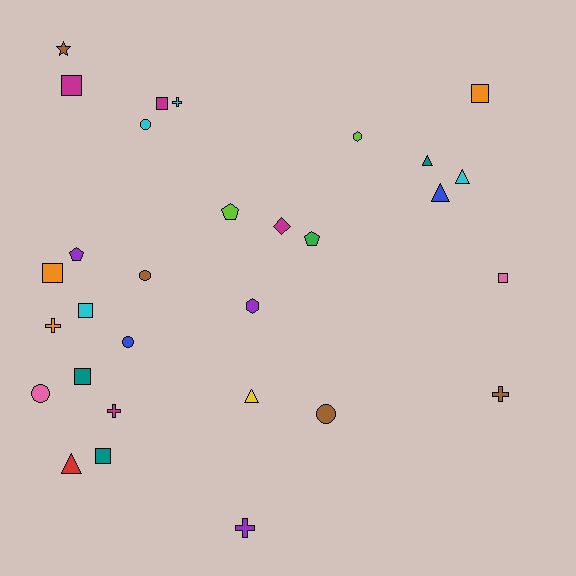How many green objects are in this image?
There is 1 green object.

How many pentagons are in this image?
There are 3 pentagons.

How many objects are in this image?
There are 30 objects.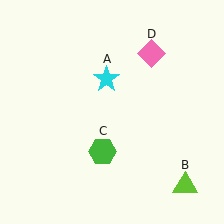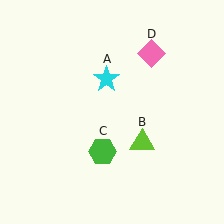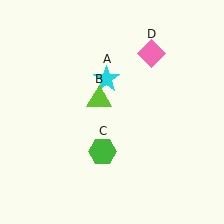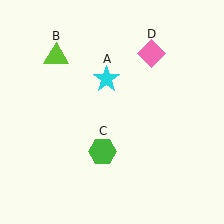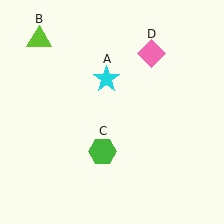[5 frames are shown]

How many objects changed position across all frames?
1 object changed position: lime triangle (object B).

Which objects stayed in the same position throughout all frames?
Cyan star (object A) and green hexagon (object C) and pink diamond (object D) remained stationary.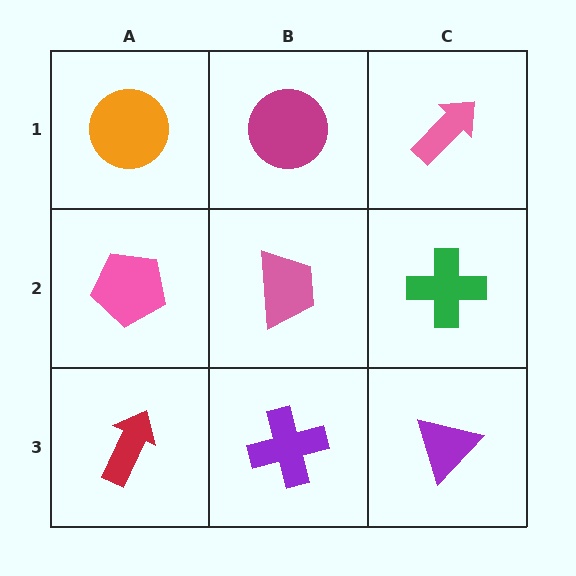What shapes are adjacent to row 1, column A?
A pink pentagon (row 2, column A), a magenta circle (row 1, column B).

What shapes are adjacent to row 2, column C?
A pink arrow (row 1, column C), a purple triangle (row 3, column C), a pink trapezoid (row 2, column B).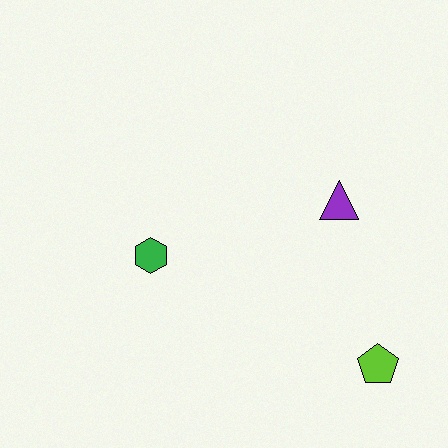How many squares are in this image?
There are no squares.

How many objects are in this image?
There are 3 objects.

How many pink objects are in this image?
There are no pink objects.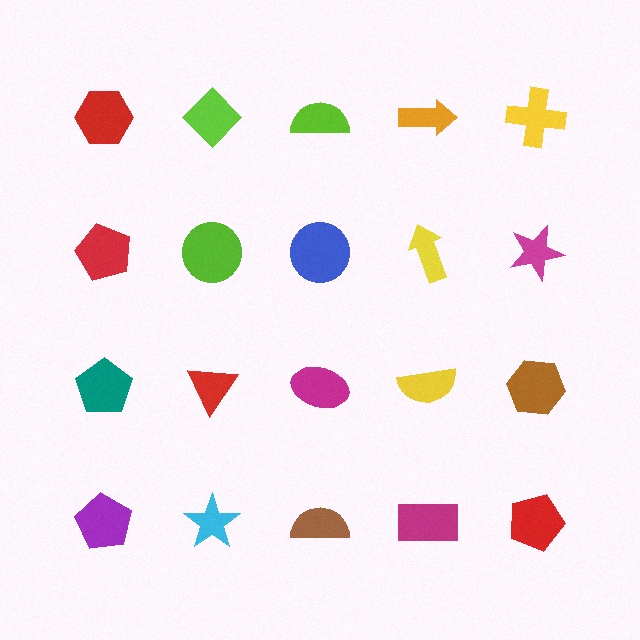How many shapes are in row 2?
5 shapes.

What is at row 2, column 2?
A lime circle.